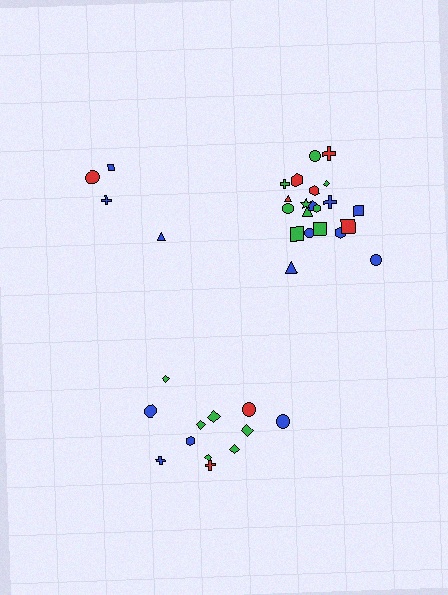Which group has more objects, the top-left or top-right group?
The top-right group.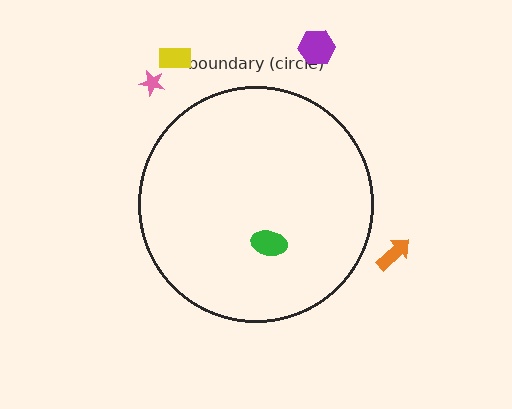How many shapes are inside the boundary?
1 inside, 4 outside.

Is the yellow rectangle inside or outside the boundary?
Outside.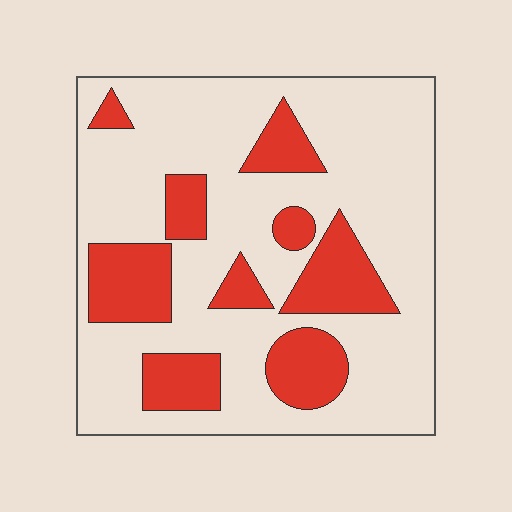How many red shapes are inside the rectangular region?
9.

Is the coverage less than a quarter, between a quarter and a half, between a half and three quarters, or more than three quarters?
Between a quarter and a half.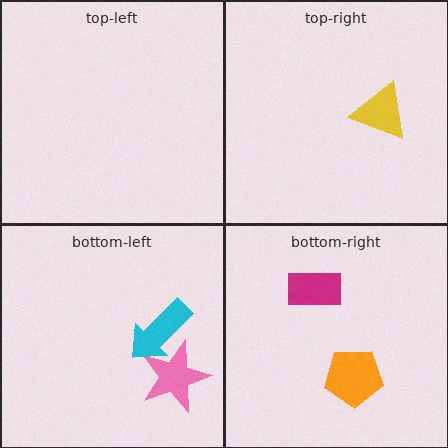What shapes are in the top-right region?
The yellow triangle.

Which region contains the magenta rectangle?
The bottom-right region.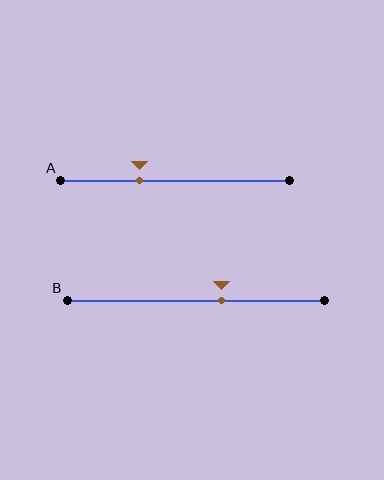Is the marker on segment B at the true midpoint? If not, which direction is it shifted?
No, the marker on segment B is shifted to the right by about 10% of the segment length.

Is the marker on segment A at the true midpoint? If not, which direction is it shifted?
No, the marker on segment A is shifted to the left by about 16% of the segment length.